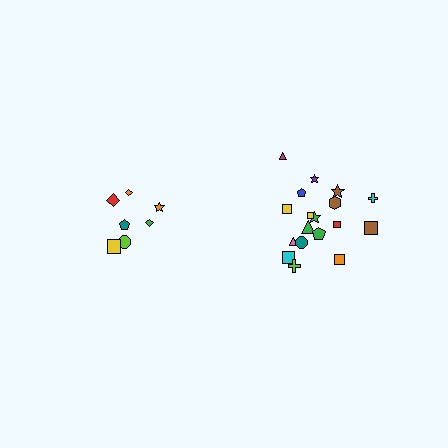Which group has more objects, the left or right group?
The right group.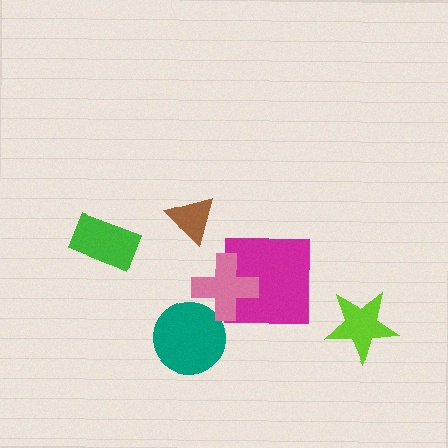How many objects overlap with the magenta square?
1 object overlaps with the magenta square.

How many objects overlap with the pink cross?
1 object overlaps with the pink cross.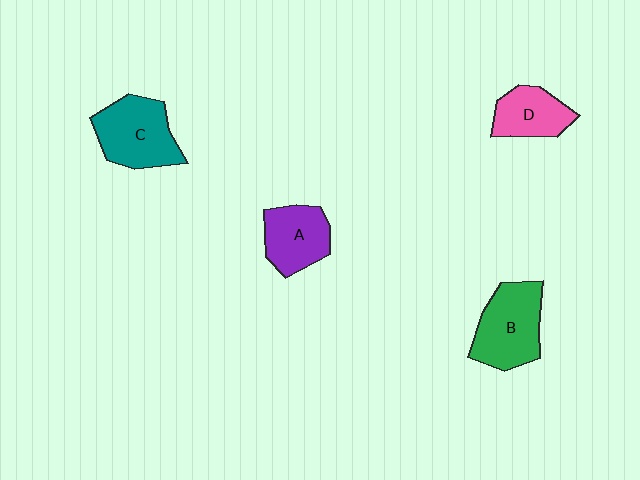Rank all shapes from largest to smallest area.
From largest to smallest: B (green), C (teal), A (purple), D (pink).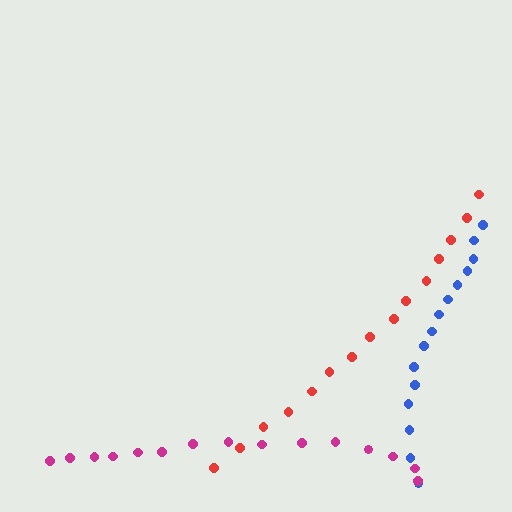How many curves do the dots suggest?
There are 3 distinct paths.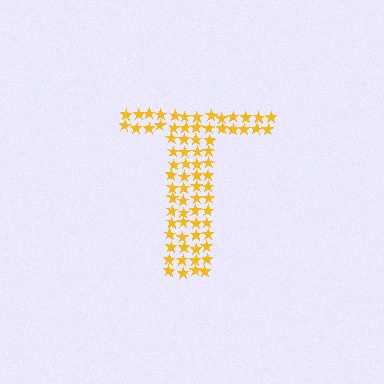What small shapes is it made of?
It is made of small stars.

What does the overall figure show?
The overall figure shows the letter T.